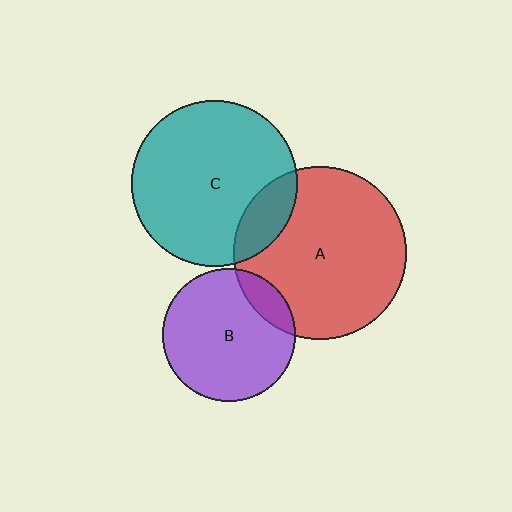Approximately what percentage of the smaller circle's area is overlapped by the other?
Approximately 15%.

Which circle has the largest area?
Circle A (red).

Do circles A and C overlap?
Yes.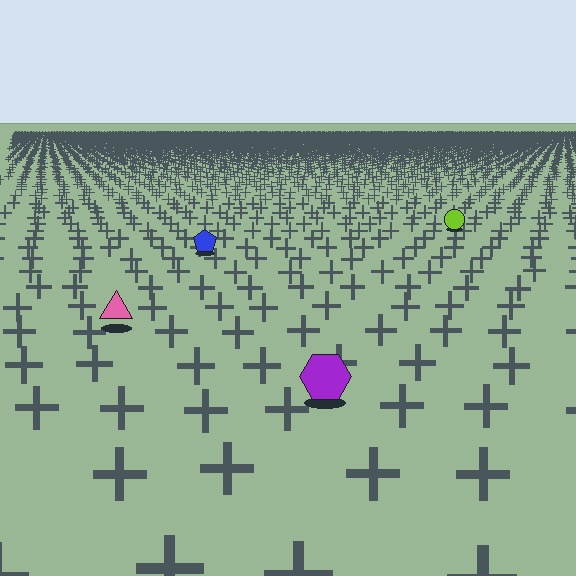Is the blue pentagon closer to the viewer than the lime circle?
Yes. The blue pentagon is closer — you can tell from the texture gradient: the ground texture is coarser near it.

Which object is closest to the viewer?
The purple hexagon is closest. The texture marks near it are larger and more spread out.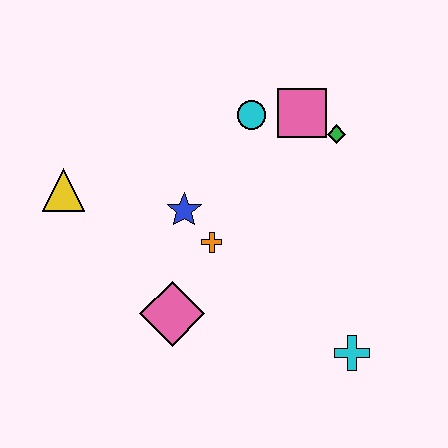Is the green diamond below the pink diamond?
No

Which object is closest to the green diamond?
The pink square is closest to the green diamond.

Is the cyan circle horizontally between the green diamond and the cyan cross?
No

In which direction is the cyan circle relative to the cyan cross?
The cyan circle is above the cyan cross.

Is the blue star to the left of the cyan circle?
Yes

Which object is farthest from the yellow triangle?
The cyan cross is farthest from the yellow triangle.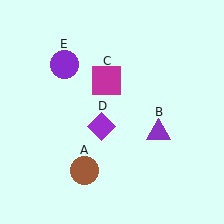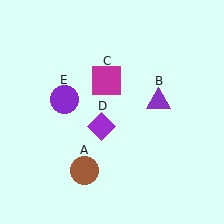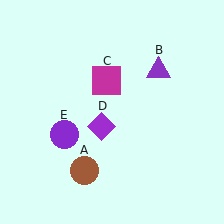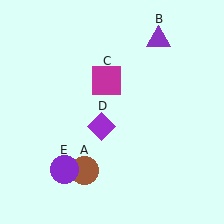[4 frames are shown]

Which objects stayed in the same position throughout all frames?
Brown circle (object A) and magenta square (object C) and purple diamond (object D) remained stationary.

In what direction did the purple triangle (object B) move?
The purple triangle (object B) moved up.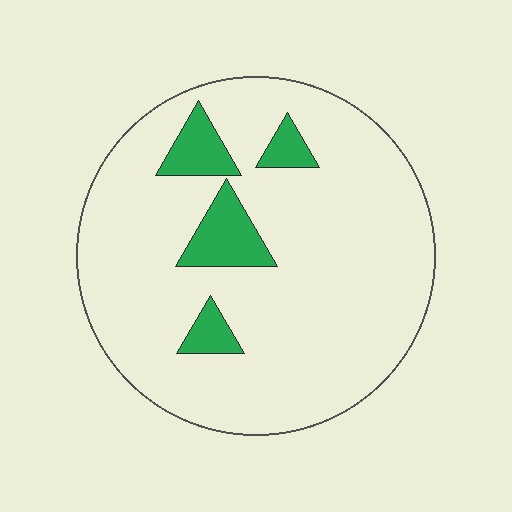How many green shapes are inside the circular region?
4.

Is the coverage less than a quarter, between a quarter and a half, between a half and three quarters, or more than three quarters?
Less than a quarter.